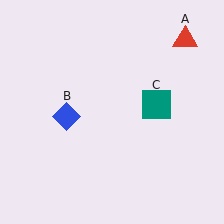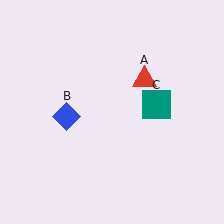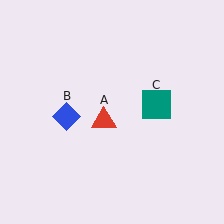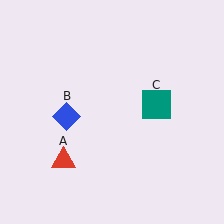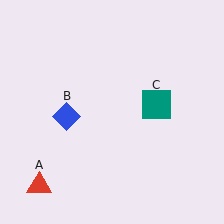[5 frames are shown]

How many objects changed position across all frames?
1 object changed position: red triangle (object A).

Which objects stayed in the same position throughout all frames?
Blue diamond (object B) and teal square (object C) remained stationary.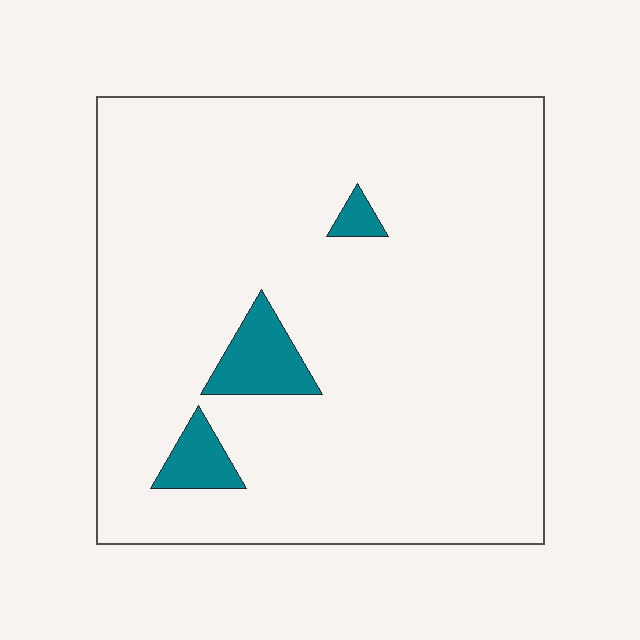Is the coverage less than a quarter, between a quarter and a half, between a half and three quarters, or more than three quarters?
Less than a quarter.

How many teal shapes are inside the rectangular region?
3.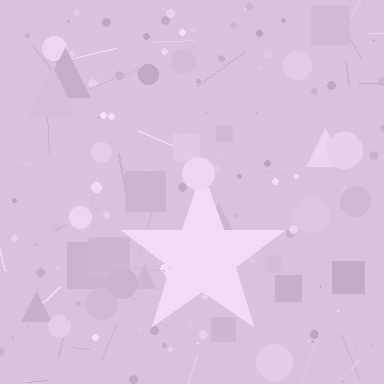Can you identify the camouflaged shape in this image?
The camouflaged shape is a star.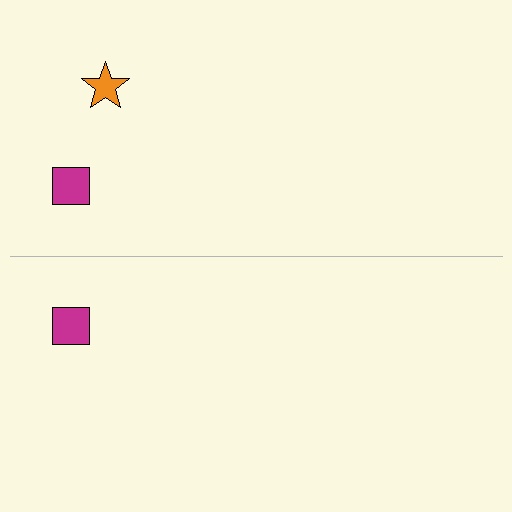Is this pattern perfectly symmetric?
No, the pattern is not perfectly symmetric. A orange star is missing from the bottom side.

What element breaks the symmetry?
A orange star is missing from the bottom side.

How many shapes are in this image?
There are 3 shapes in this image.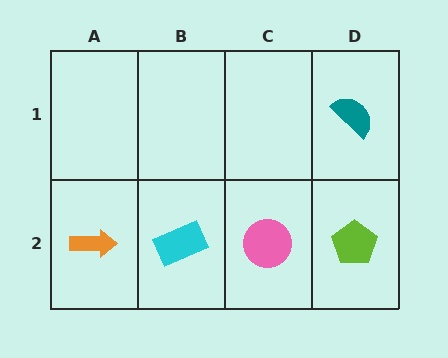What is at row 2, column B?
A cyan rectangle.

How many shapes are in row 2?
4 shapes.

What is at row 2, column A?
An orange arrow.